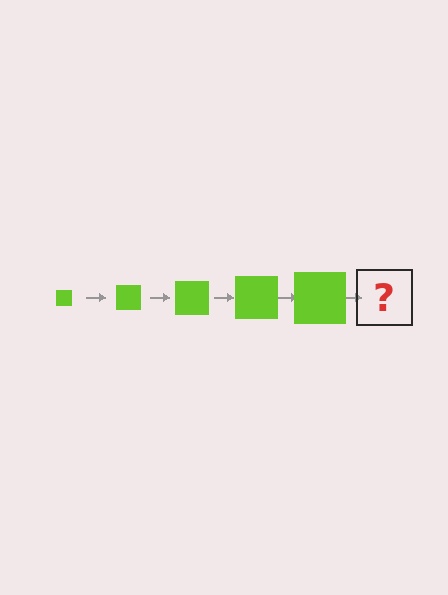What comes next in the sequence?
The next element should be a lime square, larger than the previous one.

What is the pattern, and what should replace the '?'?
The pattern is that the square gets progressively larger each step. The '?' should be a lime square, larger than the previous one.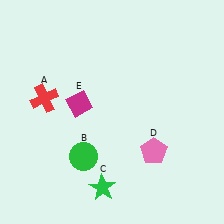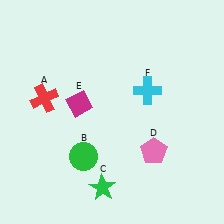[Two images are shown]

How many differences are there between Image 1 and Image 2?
There is 1 difference between the two images.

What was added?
A cyan cross (F) was added in Image 2.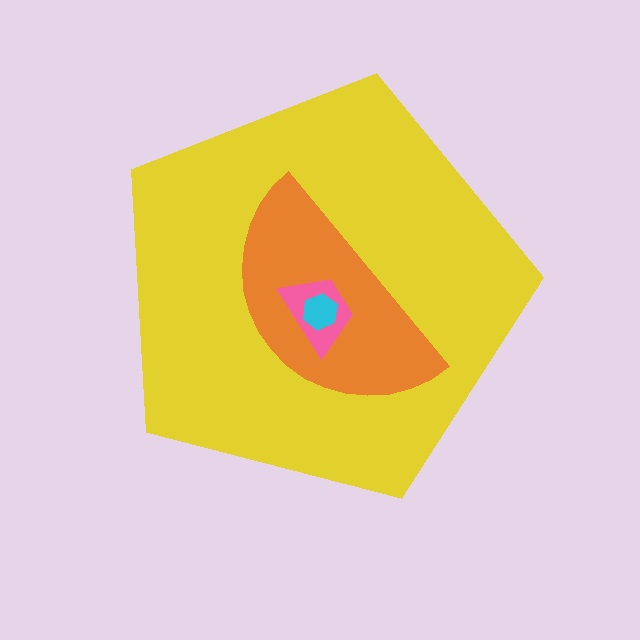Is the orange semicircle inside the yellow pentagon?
Yes.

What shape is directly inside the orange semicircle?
The pink trapezoid.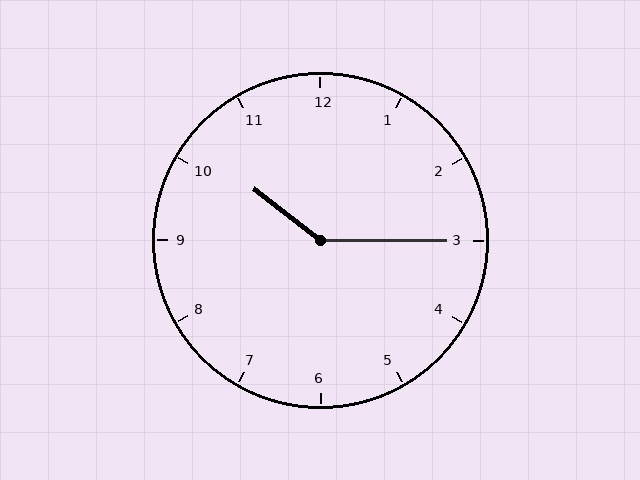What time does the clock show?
10:15.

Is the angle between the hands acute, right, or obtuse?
It is obtuse.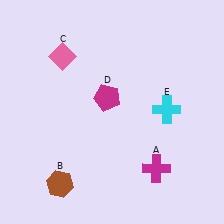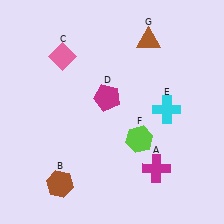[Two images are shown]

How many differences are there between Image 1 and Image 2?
There are 2 differences between the two images.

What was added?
A lime hexagon (F), a brown triangle (G) were added in Image 2.